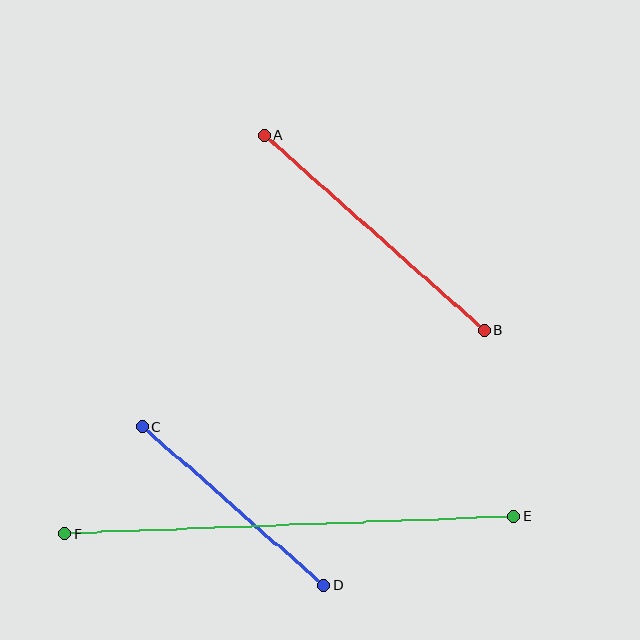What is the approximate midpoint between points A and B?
The midpoint is at approximately (374, 233) pixels.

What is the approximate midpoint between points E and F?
The midpoint is at approximately (290, 525) pixels.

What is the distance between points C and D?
The distance is approximately 241 pixels.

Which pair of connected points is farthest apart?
Points E and F are farthest apart.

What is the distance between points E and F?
The distance is approximately 449 pixels.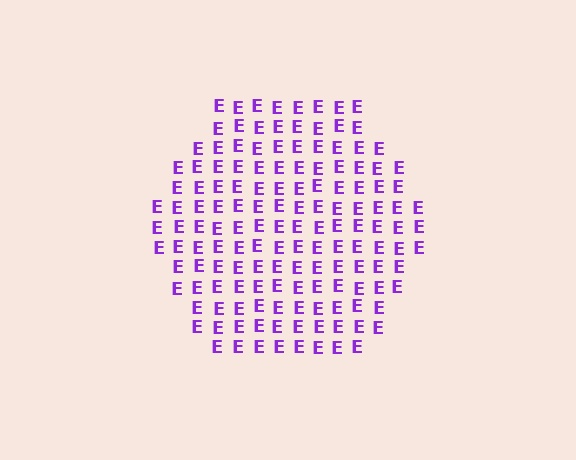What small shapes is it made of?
It is made of small letter E's.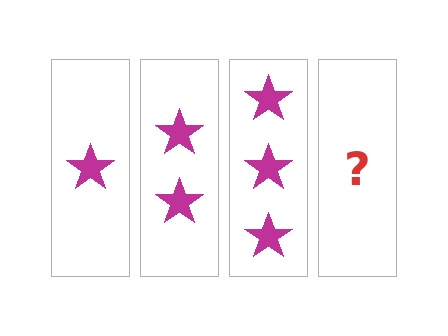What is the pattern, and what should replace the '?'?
The pattern is that each step adds one more star. The '?' should be 4 stars.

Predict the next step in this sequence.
The next step is 4 stars.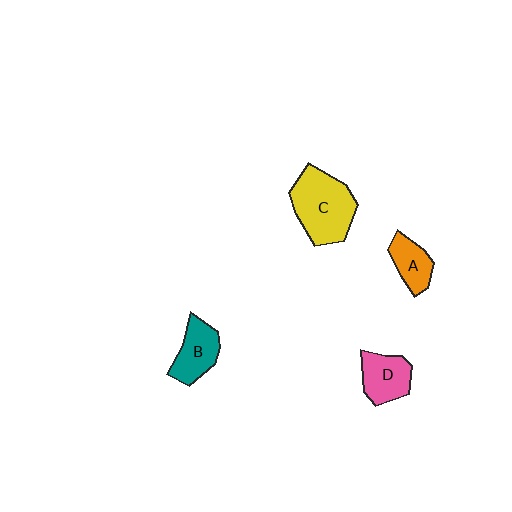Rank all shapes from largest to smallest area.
From largest to smallest: C (yellow), B (teal), D (pink), A (orange).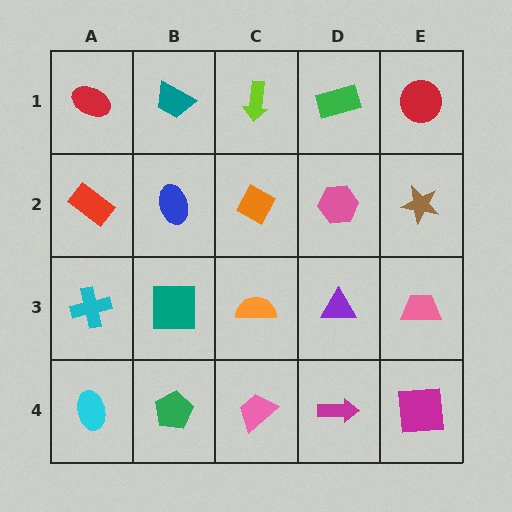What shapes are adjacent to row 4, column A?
A cyan cross (row 3, column A), a green pentagon (row 4, column B).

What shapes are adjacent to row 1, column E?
A brown star (row 2, column E), a green rectangle (row 1, column D).